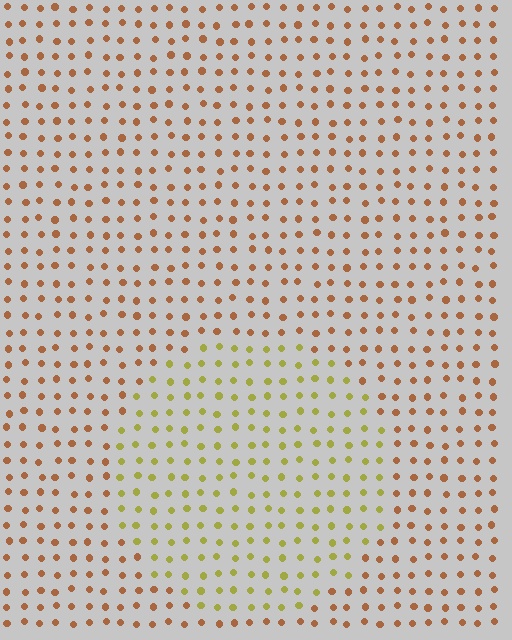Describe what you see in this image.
The image is filled with small brown elements in a uniform arrangement. A circle-shaped region is visible where the elements are tinted to a slightly different hue, forming a subtle color boundary.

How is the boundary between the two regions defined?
The boundary is defined purely by a slight shift in hue (about 43 degrees). Spacing, size, and orientation are identical on both sides.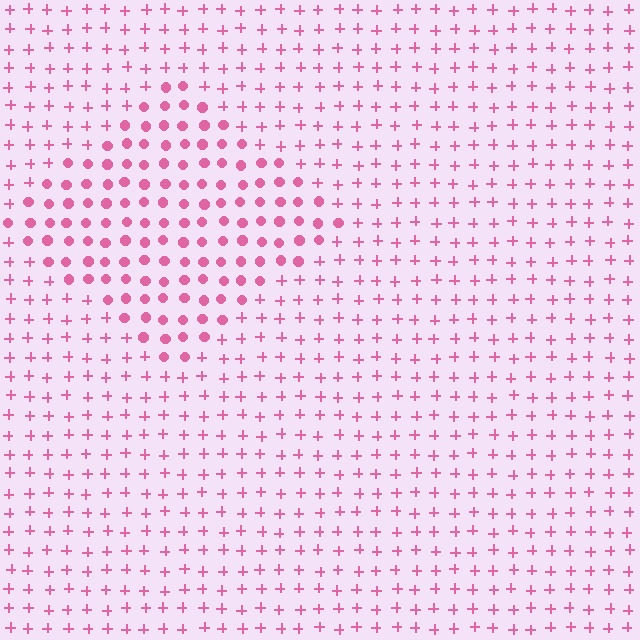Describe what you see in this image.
The image is filled with small pink elements arranged in a uniform grid. A diamond-shaped region contains circles, while the surrounding area contains plus signs. The boundary is defined purely by the change in element shape.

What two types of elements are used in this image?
The image uses circles inside the diamond region and plus signs outside it.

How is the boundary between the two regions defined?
The boundary is defined by a change in element shape: circles inside vs. plus signs outside. All elements share the same color and spacing.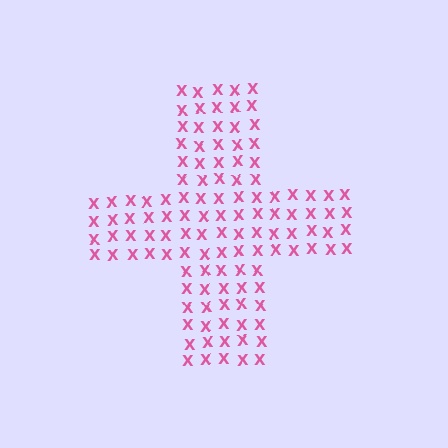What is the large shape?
The large shape is a cross.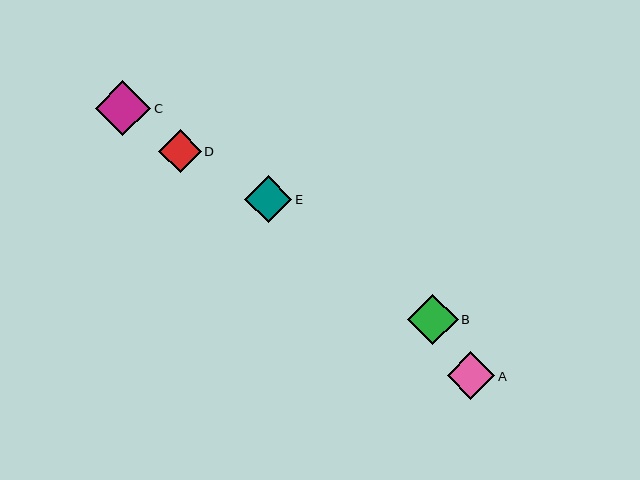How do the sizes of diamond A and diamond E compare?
Diamond A and diamond E are approximately the same size.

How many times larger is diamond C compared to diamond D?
Diamond C is approximately 1.3 times the size of diamond D.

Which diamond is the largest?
Diamond C is the largest with a size of approximately 55 pixels.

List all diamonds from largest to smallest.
From largest to smallest: C, B, A, E, D.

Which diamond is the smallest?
Diamond D is the smallest with a size of approximately 43 pixels.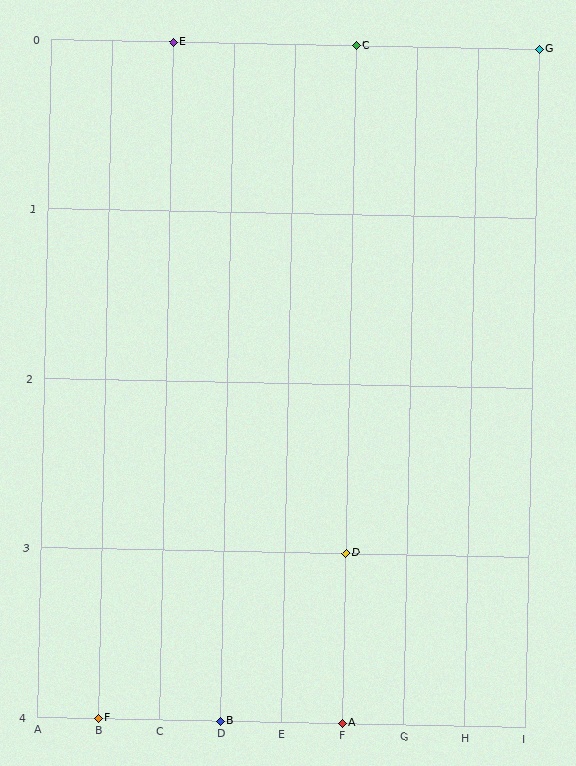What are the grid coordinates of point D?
Point D is at grid coordinates (F, 3).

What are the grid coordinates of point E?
Point E is at grid coordinates (C, 0).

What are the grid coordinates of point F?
Point F is at grid coordinates (B, 4).